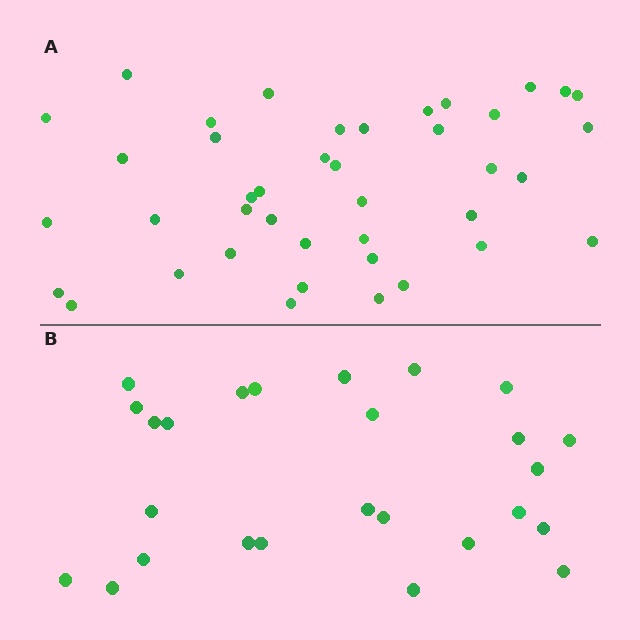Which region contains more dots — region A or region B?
Region A (the top region) has more dots.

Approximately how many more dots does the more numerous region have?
Region A has approximately 15 more dots than region B.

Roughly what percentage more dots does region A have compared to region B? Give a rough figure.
About 60% more.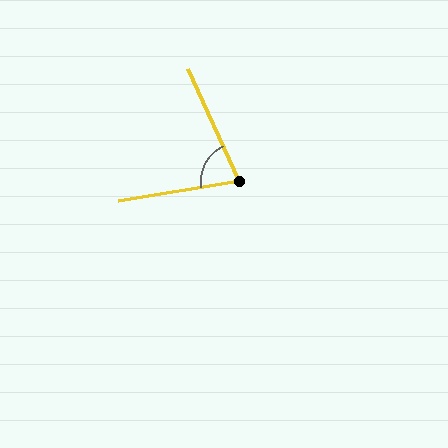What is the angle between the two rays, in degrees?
Approximately 76 degrees.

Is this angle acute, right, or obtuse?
It is acute.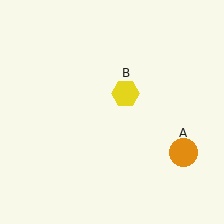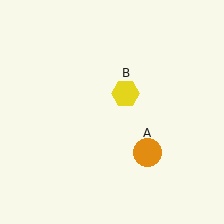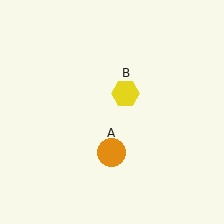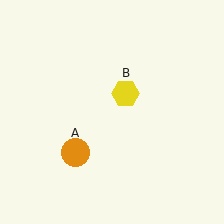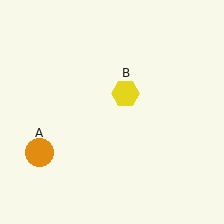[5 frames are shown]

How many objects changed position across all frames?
1 object changed position: orange circle (object A).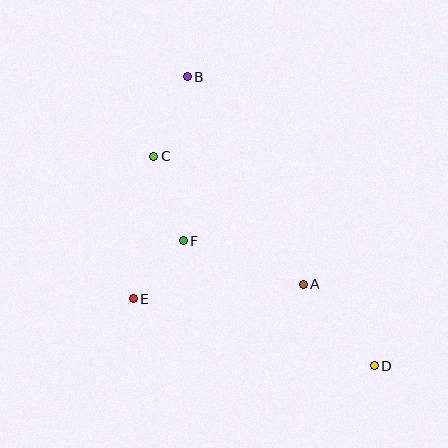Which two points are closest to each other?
Points E and F are closest to each other.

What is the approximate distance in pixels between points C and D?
The distance between C and D is approximately 304 pixels.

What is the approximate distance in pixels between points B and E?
The distance between B and E is approximately 229 pixels.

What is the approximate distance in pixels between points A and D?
The distance between A and D is approximately 108 pixels.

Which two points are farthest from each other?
Points B and D are farthest from each other.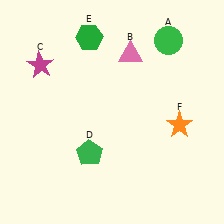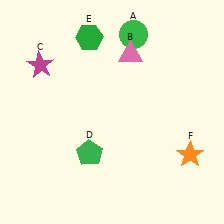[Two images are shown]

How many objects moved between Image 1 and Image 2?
2 objects moved between the two images.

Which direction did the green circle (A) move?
The green circle (A) moved left.